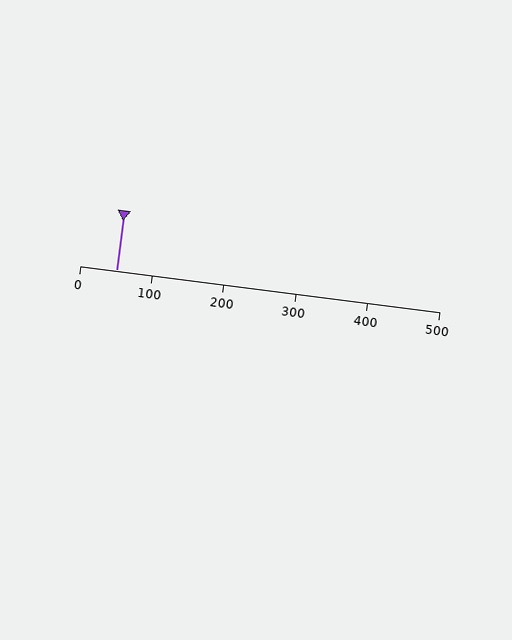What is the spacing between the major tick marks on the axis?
The major ticks are spaced 100 apart.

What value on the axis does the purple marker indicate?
The marker indicates approximately 50.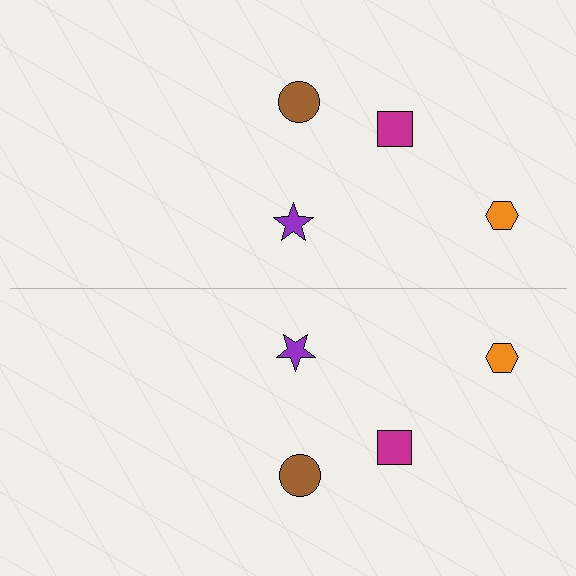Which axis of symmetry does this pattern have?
The pattern has a horizontal axis of symmetry running through the center of the image.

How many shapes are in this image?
There are 8 shapes in this image.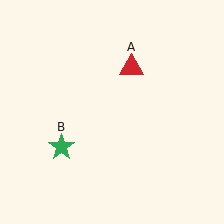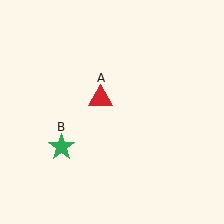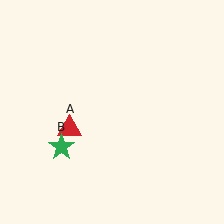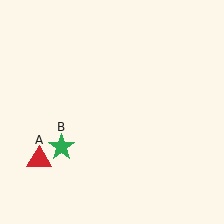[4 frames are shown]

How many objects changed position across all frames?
1 object changed position: red triangle (object A).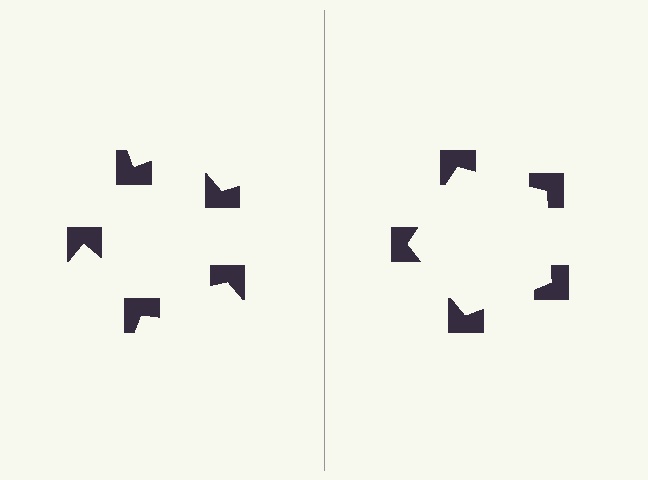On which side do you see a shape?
An illusory pentagon appears on the right side. On the left side the wedge cuts are rotated, so no coherent shape forms.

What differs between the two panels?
The notched squares are positioned identically on both sides; only the wedge orientations differ. On the right they align to a pentagon; on the left they are misaligned.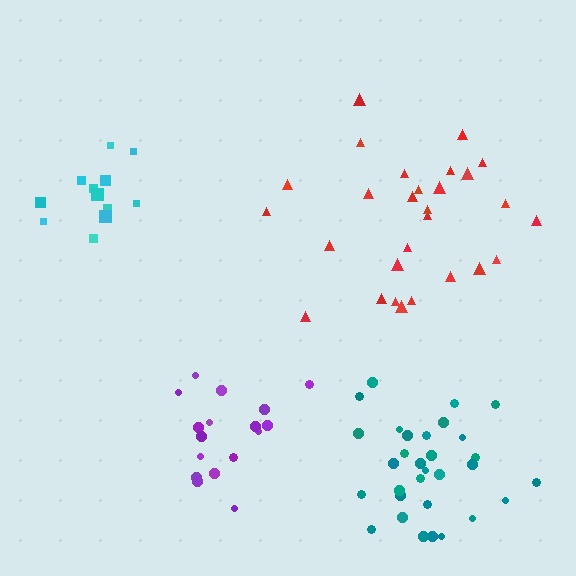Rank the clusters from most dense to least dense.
cyan, teal, purple, red.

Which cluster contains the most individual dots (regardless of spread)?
Teal (32).